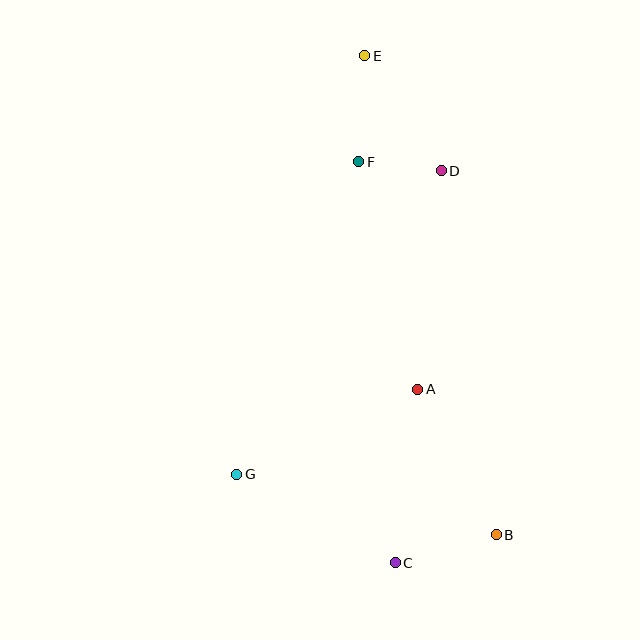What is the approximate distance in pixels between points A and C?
The distance between A and C is approximately 175 pixels.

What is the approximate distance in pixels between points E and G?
The distance between E and G is approximately 438 pixels.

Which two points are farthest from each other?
Points C and E are farthest from each other.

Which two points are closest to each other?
Points D and F are closest to each other.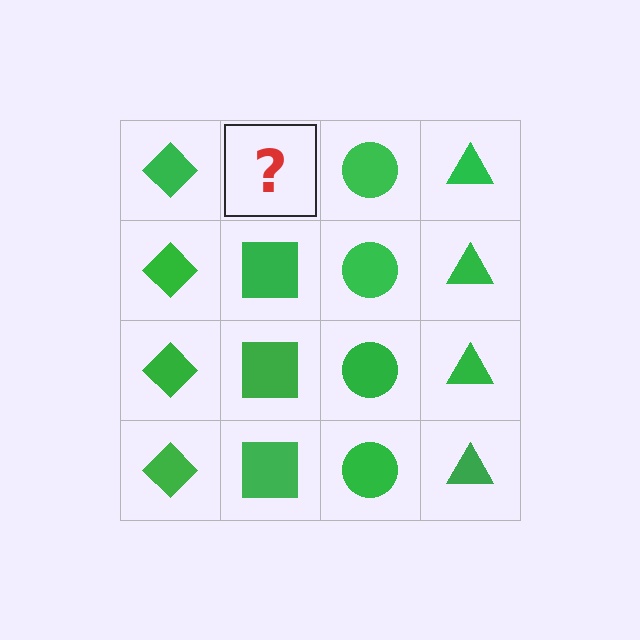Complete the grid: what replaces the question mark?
The question mark should be replaced with a green square.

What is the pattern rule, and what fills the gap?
The rule is that each column has a consistent shape. The gap should be filled with a green square.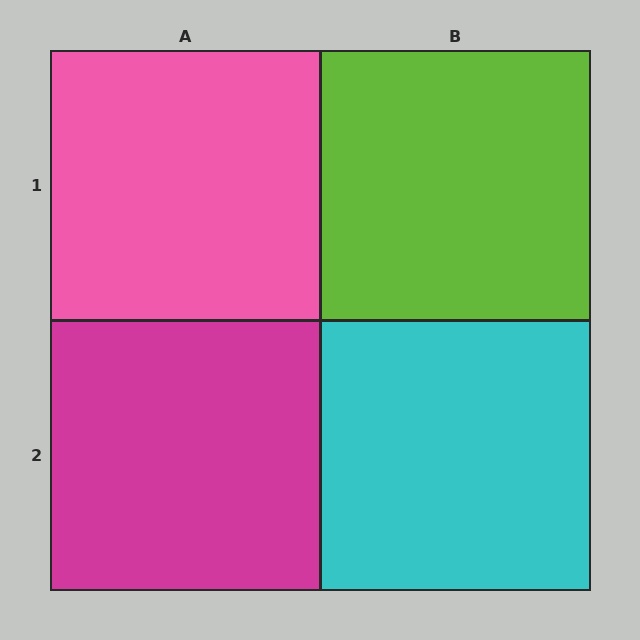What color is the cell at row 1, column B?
Lime.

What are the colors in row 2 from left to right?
Magenta, cyan.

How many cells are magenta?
1 cell is magenta.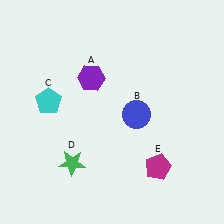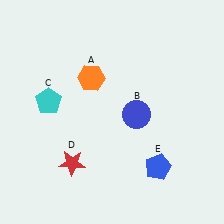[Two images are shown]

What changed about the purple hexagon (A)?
In Image 1, A is purple. In Image 2, it changed to orange.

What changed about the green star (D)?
In Image 1, D is green. In Image 2, it changed to red.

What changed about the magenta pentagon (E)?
In Image 1, E is magenta. In Image 2, it changed to blue.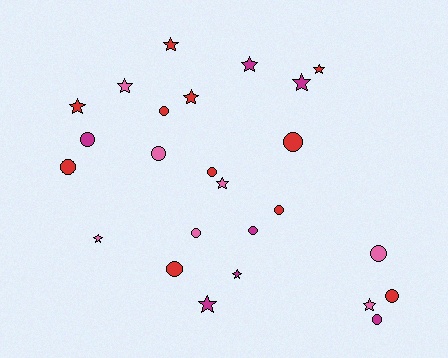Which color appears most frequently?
Red, with 11 objects.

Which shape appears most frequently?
Circle, with 13 objects.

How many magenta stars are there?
There are 4 magenta stars.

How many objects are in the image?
There are 25 objects.